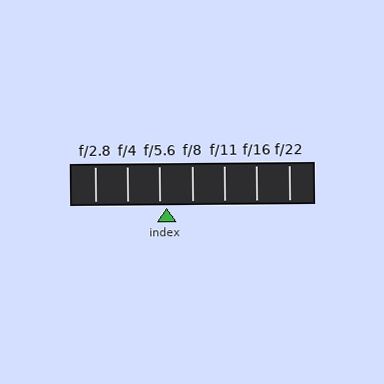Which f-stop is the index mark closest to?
The index mark is closest to f/5.6.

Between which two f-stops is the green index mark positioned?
The index mark is between f/5.6 and f/8.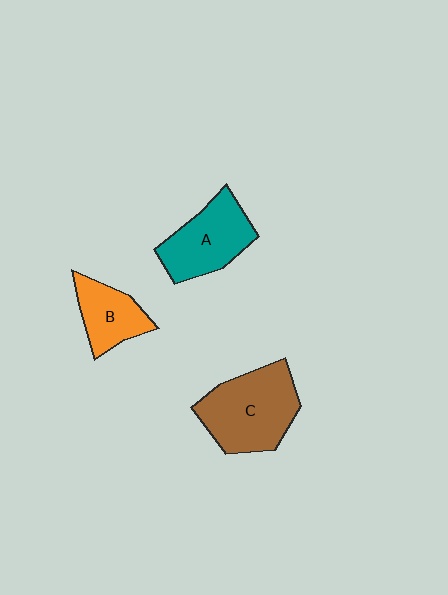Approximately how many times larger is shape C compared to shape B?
Approximately 1.8 times.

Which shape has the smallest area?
Shape B (orange).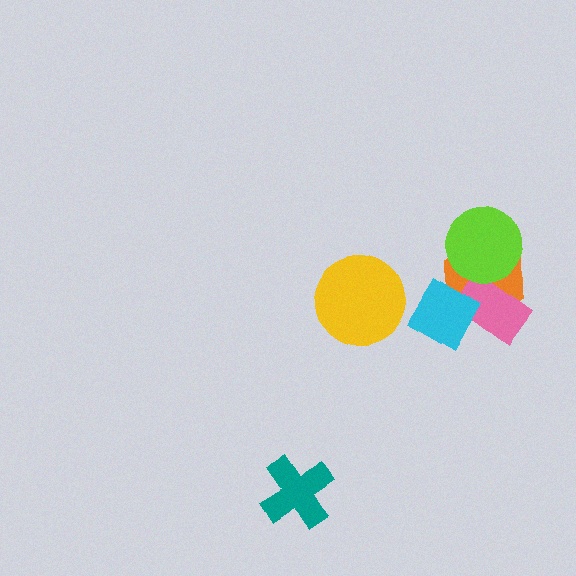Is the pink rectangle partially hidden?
Yes, it is partially covered by another shape.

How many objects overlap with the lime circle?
2 objects overlap with the lime circle.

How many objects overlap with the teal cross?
0 objects overlap with the teal cross.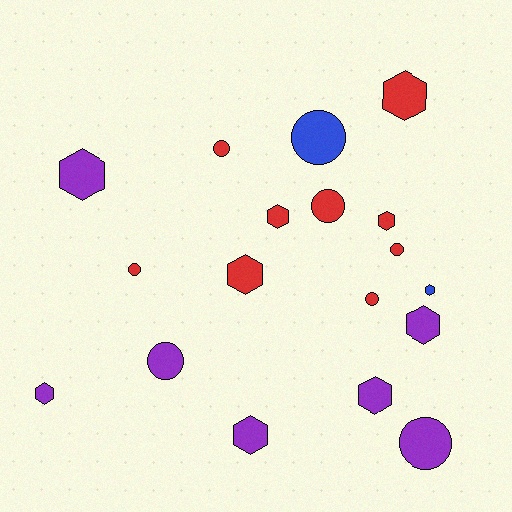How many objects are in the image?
There are 18 objects.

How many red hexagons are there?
There are 4 red hexagons.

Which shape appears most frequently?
Hexagon, with 10 objects.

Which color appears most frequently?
Red, with 9 objects.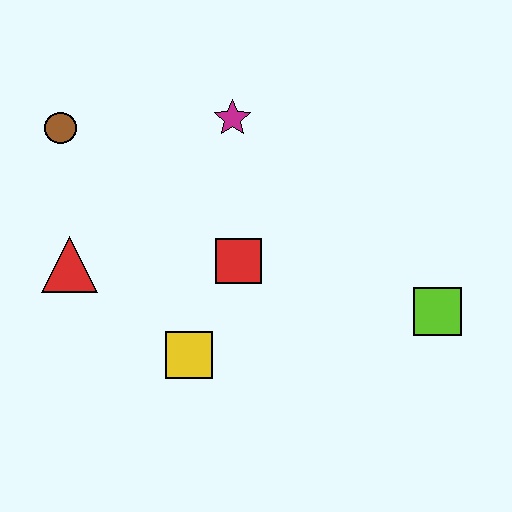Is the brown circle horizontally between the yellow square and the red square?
No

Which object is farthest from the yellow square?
The brown circle is farthest from the yellow square.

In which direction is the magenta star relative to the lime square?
The magenta star is to the left of the lime square.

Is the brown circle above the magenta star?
No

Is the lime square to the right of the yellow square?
Yes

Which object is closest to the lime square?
The red square is closest to the lime square.